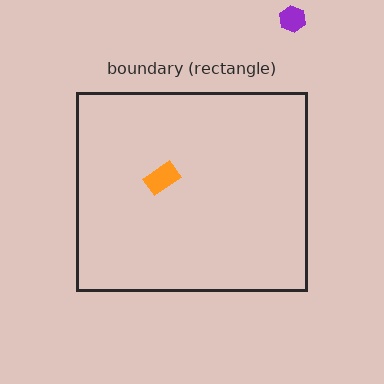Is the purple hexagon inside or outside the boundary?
Outside.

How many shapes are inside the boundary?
1 inside, 1 outside.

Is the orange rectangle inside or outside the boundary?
Inside.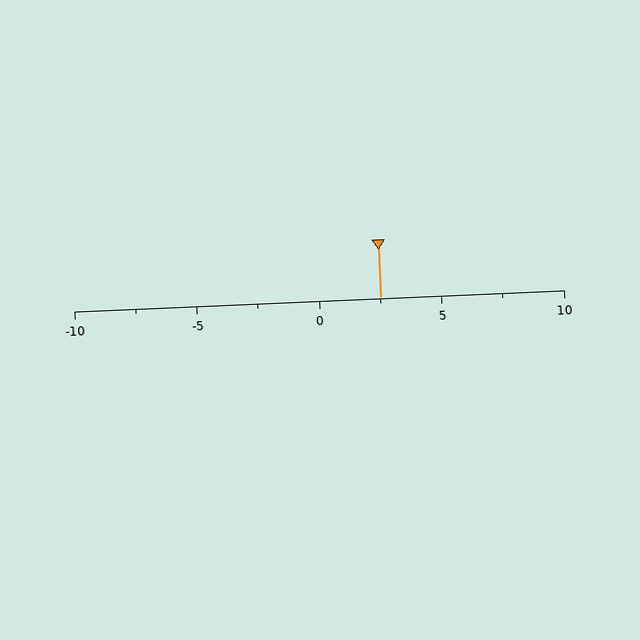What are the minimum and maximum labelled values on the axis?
The axis runs from -10 to 10.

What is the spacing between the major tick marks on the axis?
The major ticks are spaced 5 apart.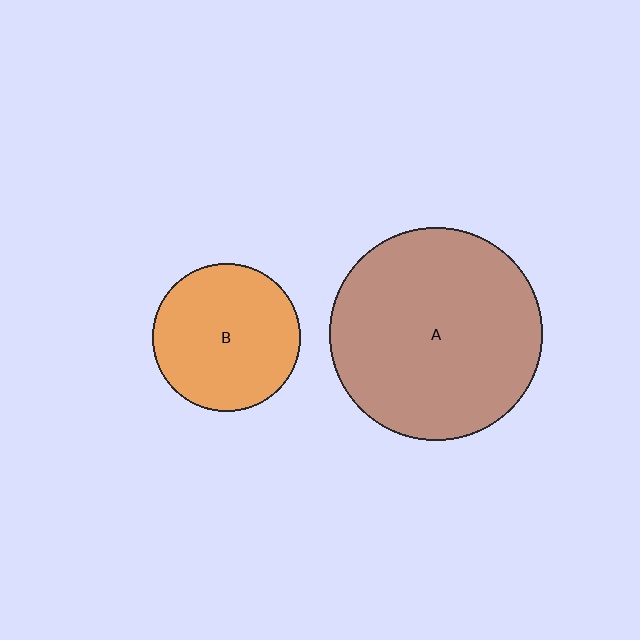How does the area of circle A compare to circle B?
Approximately 2.1 times.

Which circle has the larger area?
Circle A (brown).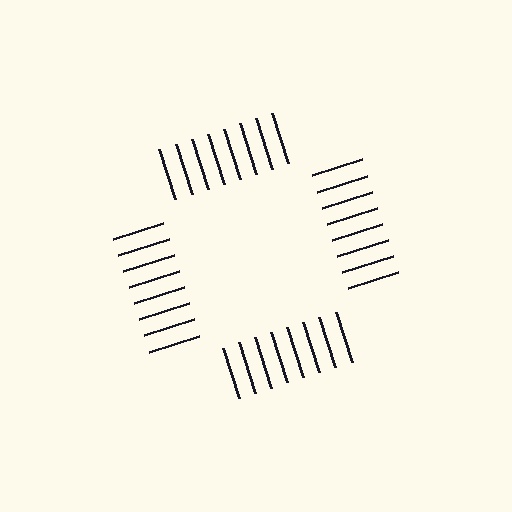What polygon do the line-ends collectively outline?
An illusory square — the line segments terminate on its edges but no continuous stroke is drawn.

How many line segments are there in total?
32 — 8 along each of the 4 edges.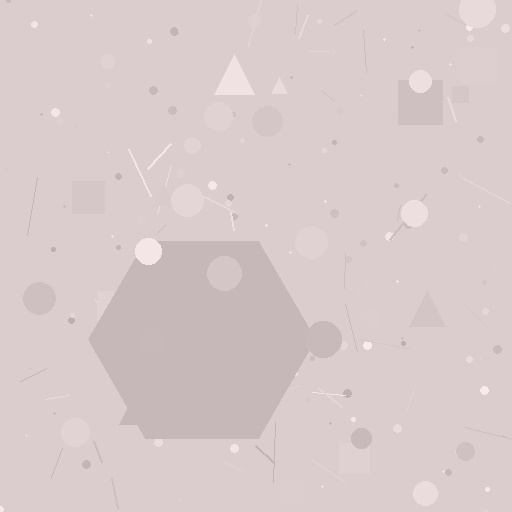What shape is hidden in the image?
A hexagon is hidden in the image.